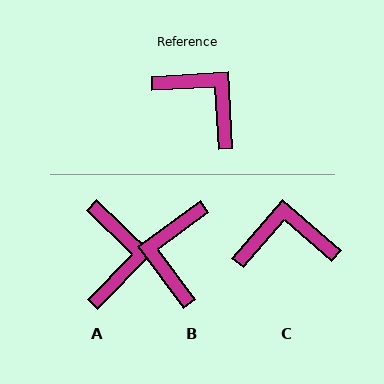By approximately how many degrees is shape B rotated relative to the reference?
Approximately 123 degrees counter-clockwise.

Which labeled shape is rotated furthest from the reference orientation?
B, about 123 degrees away.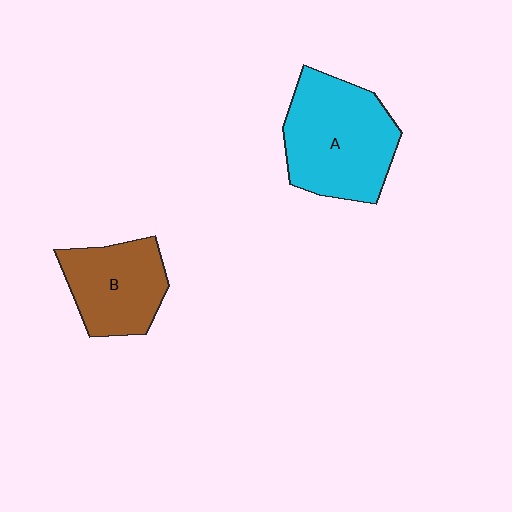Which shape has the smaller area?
Shape B (brown).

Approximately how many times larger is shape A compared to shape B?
Approximately 1.4 times.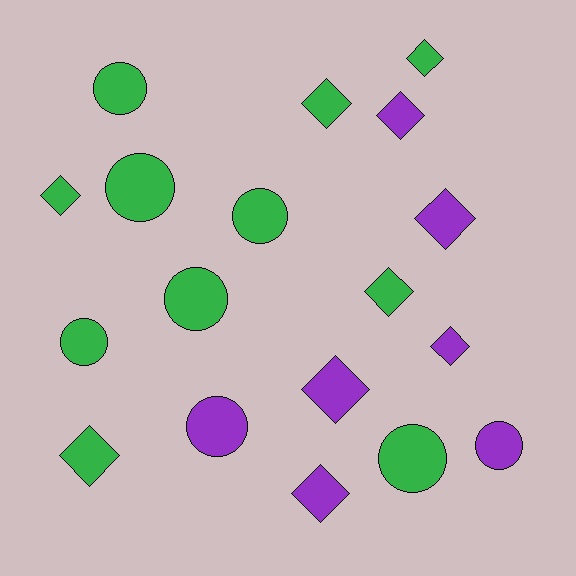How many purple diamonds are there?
There are 5 purple diamonds.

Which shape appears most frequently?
Diamond, with 10 objects.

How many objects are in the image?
There are 18 objects.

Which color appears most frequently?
Green, with 11 objects.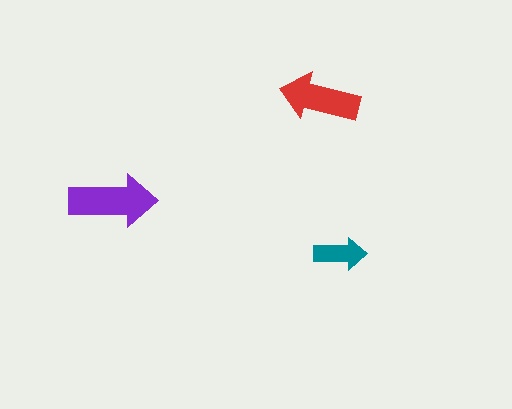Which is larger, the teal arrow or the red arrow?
The red one.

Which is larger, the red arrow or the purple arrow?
The purple one.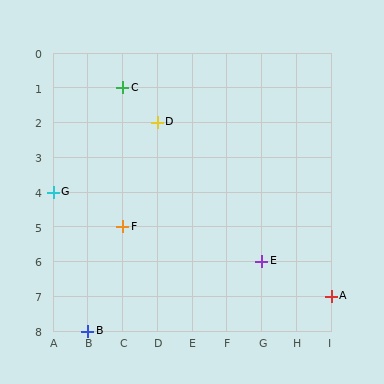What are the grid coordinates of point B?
Point B is at grid coordinates (B, 8).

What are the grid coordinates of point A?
Point A is at grid coordinates (I, 7).